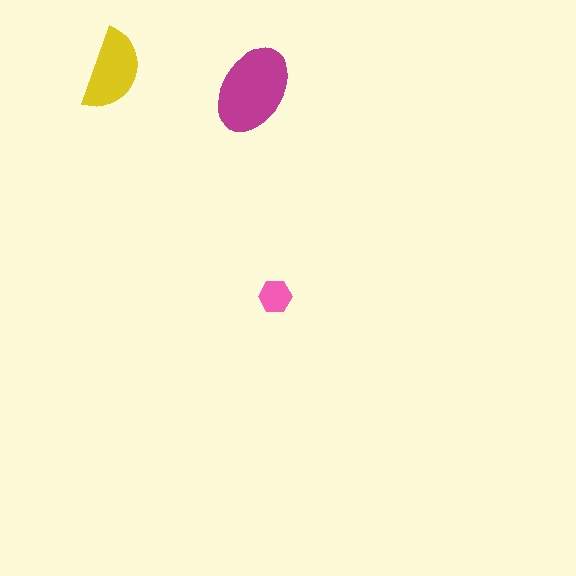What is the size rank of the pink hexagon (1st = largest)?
3rd.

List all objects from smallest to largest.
The pink hexagon, the yellow semicircle, the magenta ellipse.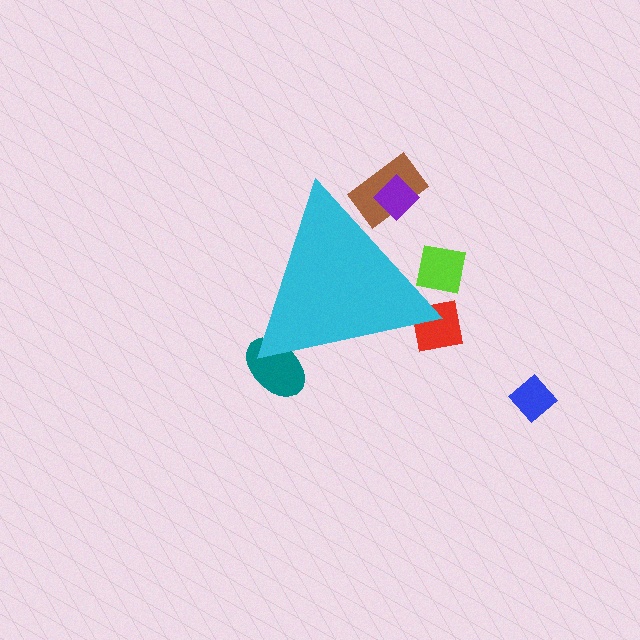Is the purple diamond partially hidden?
Yes, the purple diamond is partially hidden behind the cyan triangle.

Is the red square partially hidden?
Yes, the red square is partially hidden behind the cyan triangle.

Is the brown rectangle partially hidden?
Yes, the brown rectangle is partially hidden behind the cyan triangle.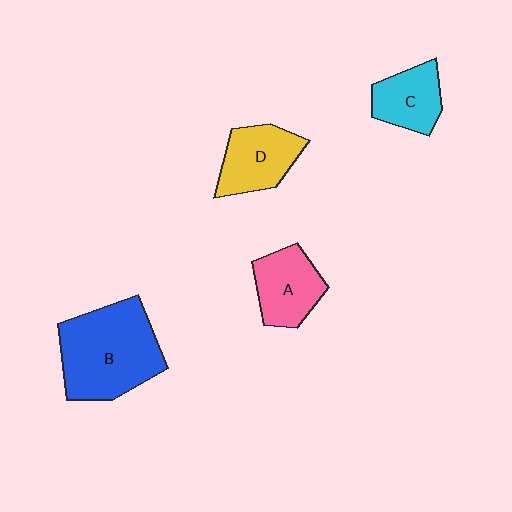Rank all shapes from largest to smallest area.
From largest to smallest: B (blue), D (yellow), A (pink), C (cyan).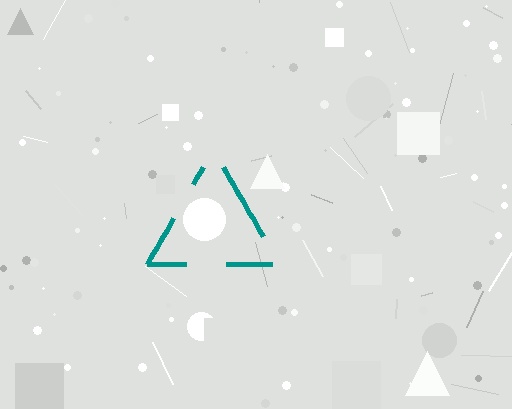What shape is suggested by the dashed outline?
The dashed outline suggests a triangle.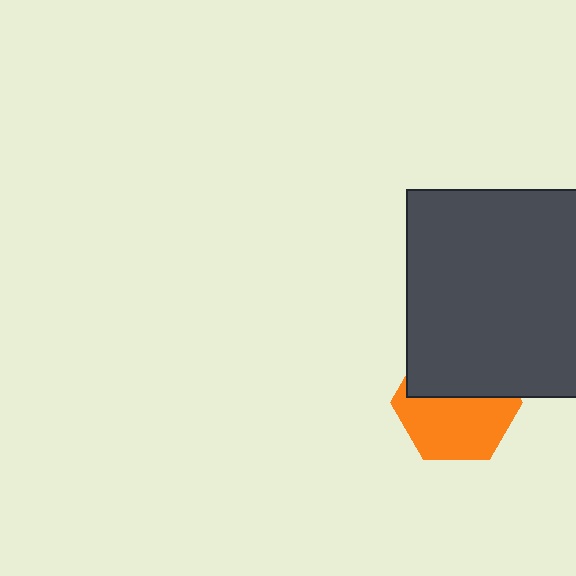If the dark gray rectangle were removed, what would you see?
You would see the complete orange hexagon.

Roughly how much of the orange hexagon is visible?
About half of it is visible (roughly 57%).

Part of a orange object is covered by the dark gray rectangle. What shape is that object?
It is a hexagon.